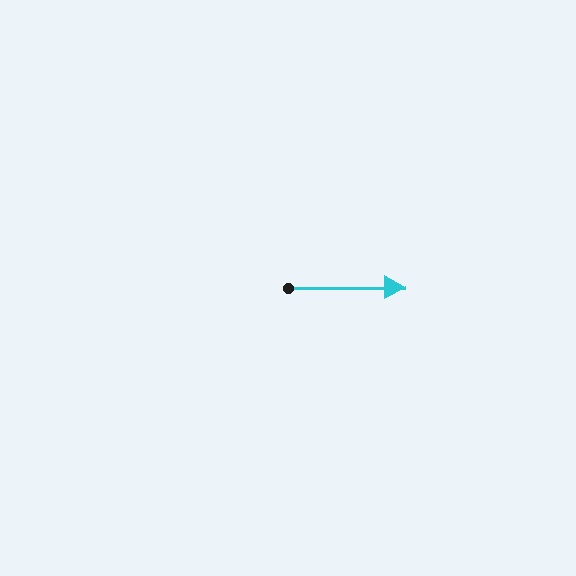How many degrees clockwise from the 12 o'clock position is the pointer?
Approximately 90 degrees.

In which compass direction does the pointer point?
East.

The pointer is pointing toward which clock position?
Roughly 3 o'clock.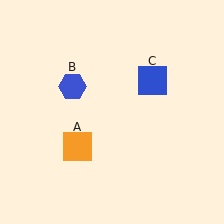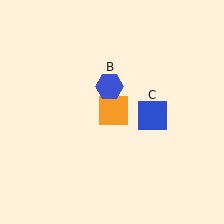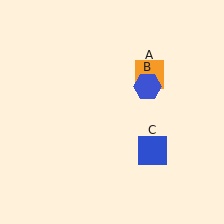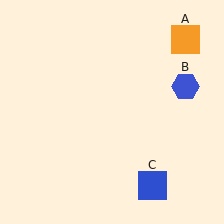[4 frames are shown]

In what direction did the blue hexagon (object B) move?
The blue hexagon (object B) moved right.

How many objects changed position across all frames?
3 objects changed position: orange square (object A), blue hexagon (object B), blue square (object C).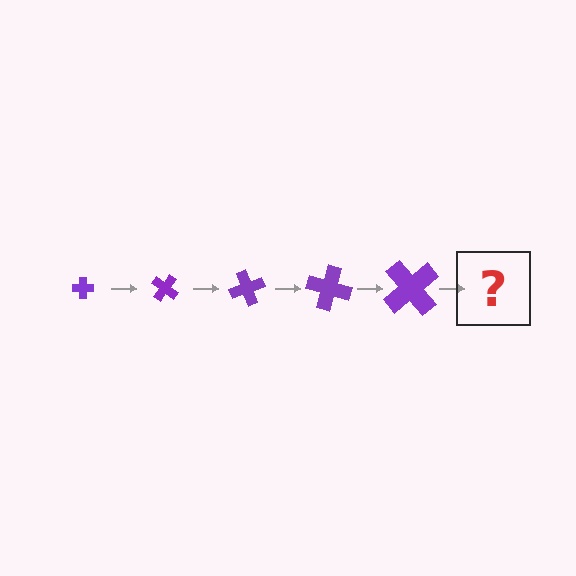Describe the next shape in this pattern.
It should be a cross, larger than the previous one and rotated 175 degrees from the start.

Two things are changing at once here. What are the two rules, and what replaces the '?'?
The two rules are that the cross grows larger each step and it rotates 35 degrees each step. The '?' should be a cross, larger than the previous one and rotated 175 degrees from the start.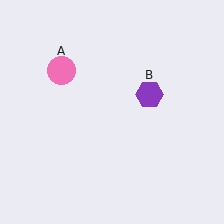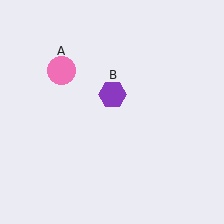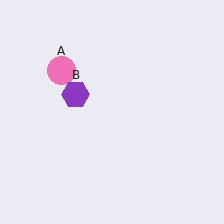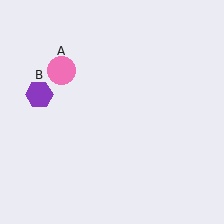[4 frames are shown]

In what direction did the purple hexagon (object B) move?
The purple hexagon (object B) moved left.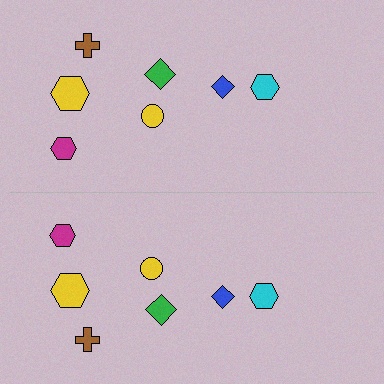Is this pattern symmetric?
Yes, this pattern has bilateral (reflection) symmetry.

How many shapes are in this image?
There are 14 shapes in this image.